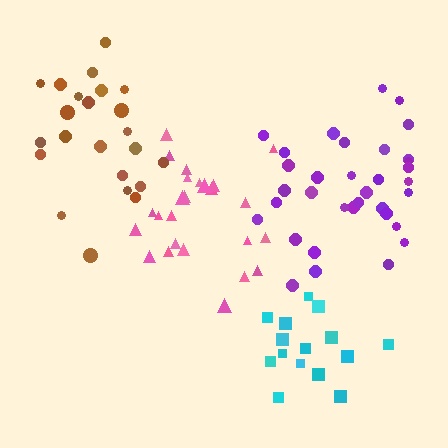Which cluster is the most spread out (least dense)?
Brown.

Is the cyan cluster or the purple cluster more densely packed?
Cyan.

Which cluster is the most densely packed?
Cyan.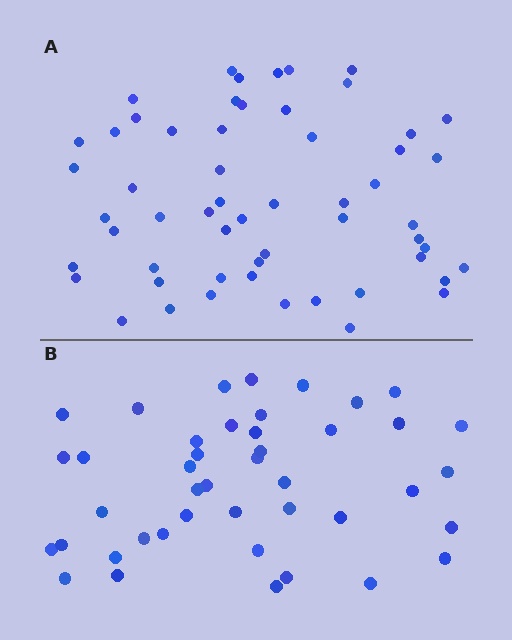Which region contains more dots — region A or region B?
Region A (the top region) has more dots.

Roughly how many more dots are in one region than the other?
Region A has approximately 15 more dots than region B.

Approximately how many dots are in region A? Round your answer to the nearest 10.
About 60 dots. (The exact count is 56, which rounds to 60.)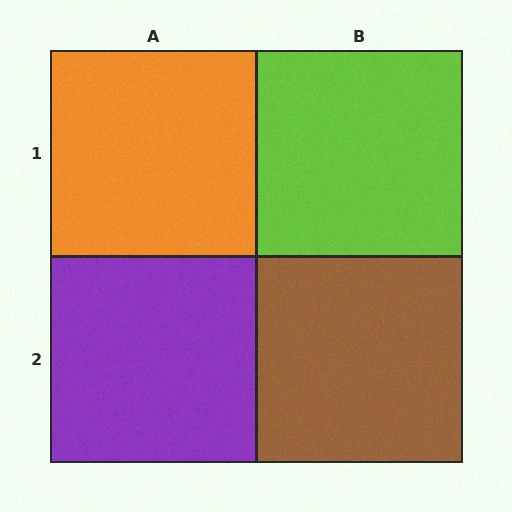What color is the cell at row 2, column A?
Purple.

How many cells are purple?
1 cell is purple.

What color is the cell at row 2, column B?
Brown.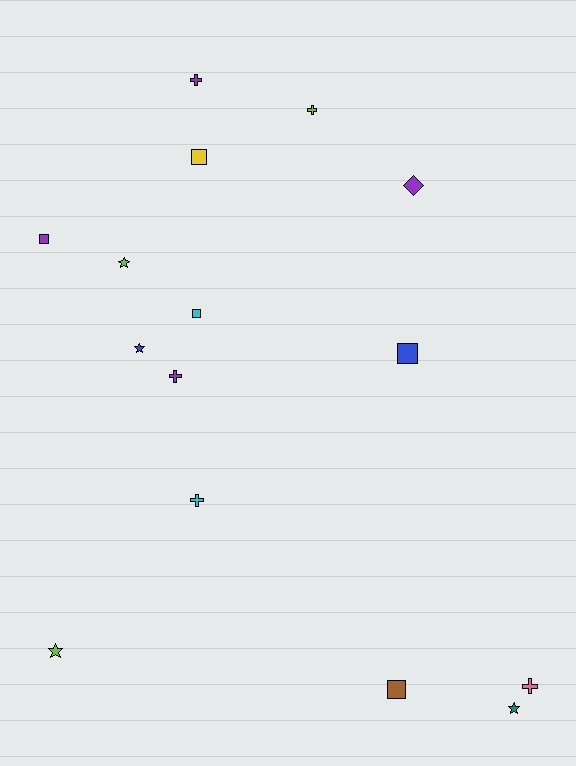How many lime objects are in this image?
There are 3 lime objects.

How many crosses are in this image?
There are 5 crosses.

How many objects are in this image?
There are 15 objects.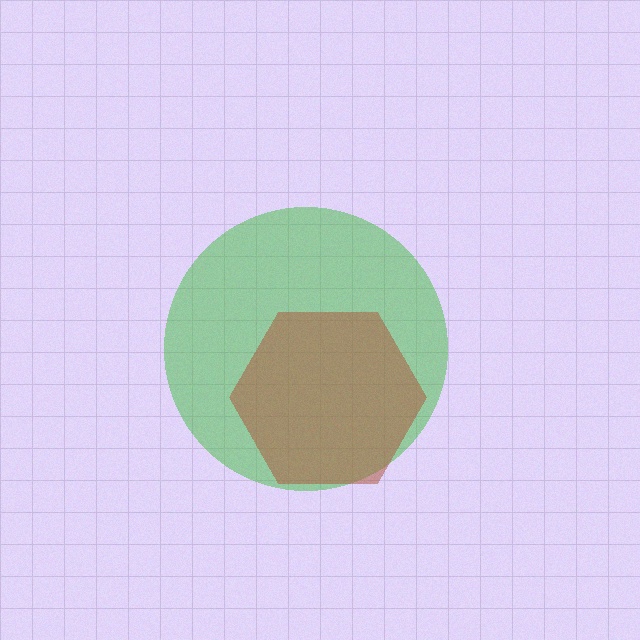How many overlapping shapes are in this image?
There are 2 overlapping shapes in the image.